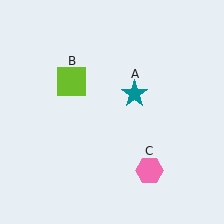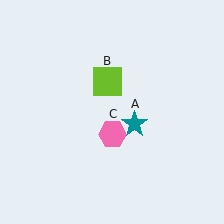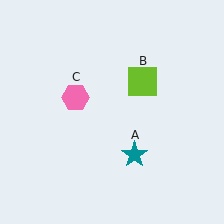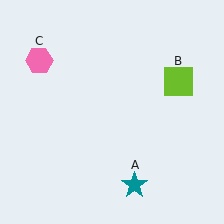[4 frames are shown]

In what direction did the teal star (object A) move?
The teal star (object A) moved down.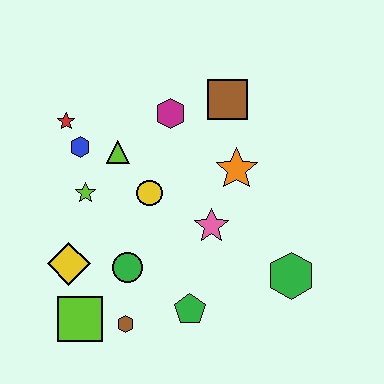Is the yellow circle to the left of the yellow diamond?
No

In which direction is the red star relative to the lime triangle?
The red star is to the left of the lime triangle.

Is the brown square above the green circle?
Yes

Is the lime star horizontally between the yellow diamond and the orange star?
Yes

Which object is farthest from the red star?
The green hexagon is farthest from the red star.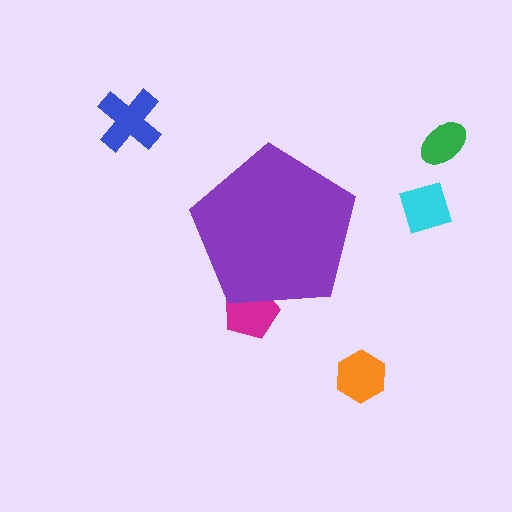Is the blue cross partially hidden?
No, the blue cross is fully visible.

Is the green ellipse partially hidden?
No, the green ellipse is fully visible.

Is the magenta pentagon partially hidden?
Yes, the magenta pentagon is partially hidden behind the purple pentagon.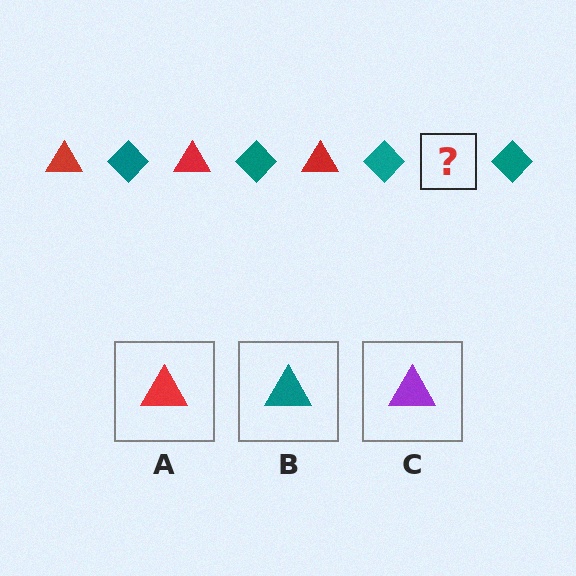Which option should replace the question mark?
Option A.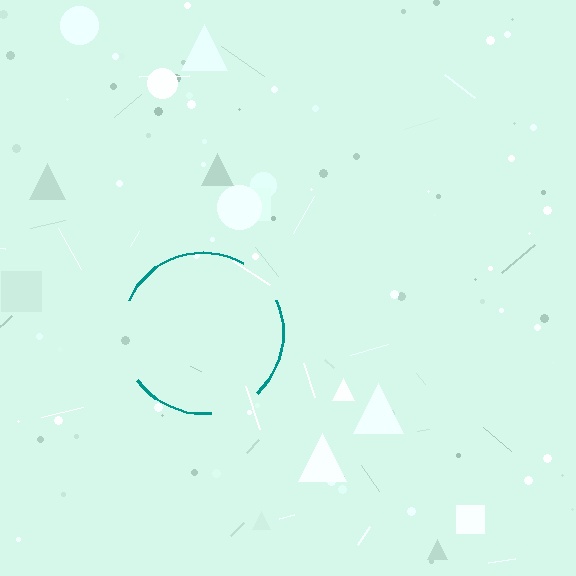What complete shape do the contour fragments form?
The contour fragments form a circle.